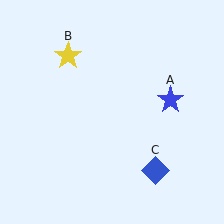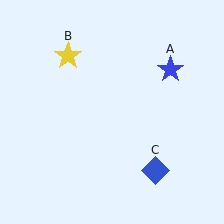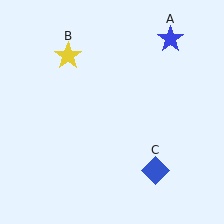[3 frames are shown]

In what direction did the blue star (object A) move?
The blue star (object A) moved up.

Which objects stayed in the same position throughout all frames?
Yellow star (object B) and blue diamond (object C) remained stationary.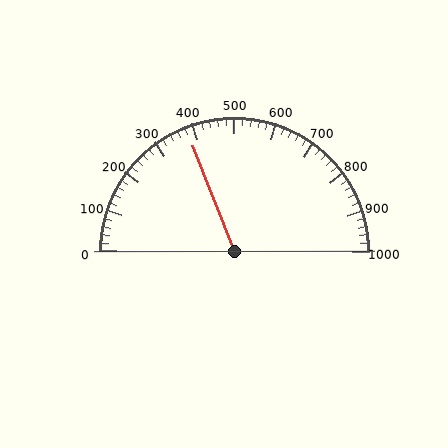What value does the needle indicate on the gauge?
The needle indicates approximately 380.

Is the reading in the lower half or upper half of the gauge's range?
The reading is in the lower half of the range (0 to 1000).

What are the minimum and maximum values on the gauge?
The gauge ranges from 0 to 1000.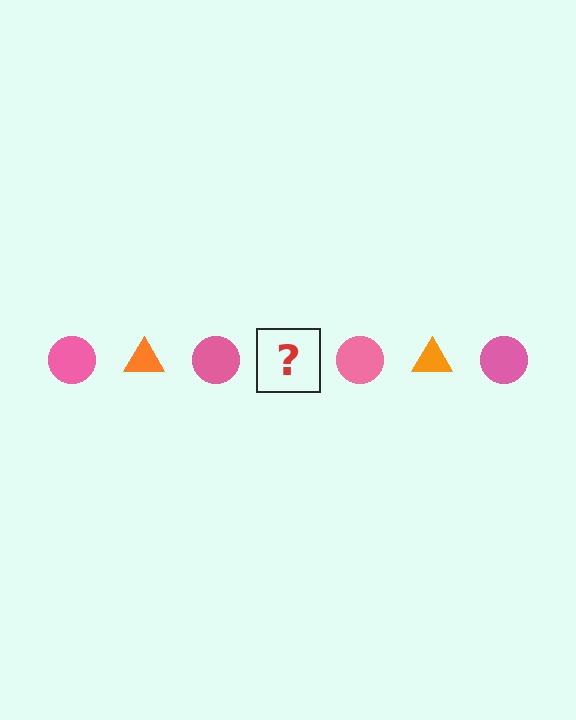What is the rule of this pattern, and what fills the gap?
The rule is that the pattern alternates between pink circle and orange triangle. The gap should be filled with an orange triangle.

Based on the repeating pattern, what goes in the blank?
The blank should be an orange triangle.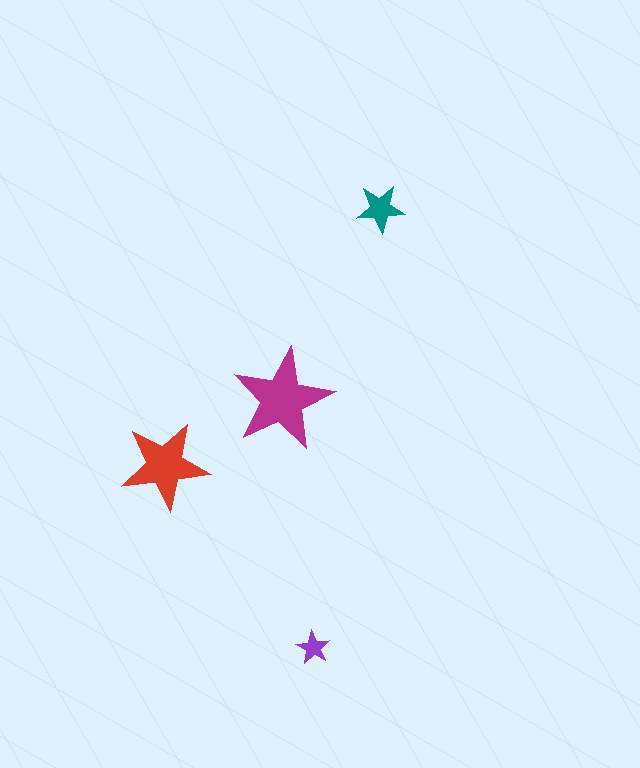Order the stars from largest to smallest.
the magenta one, the red one, the teal one, the purple one.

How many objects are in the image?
There are 4 objects in the image.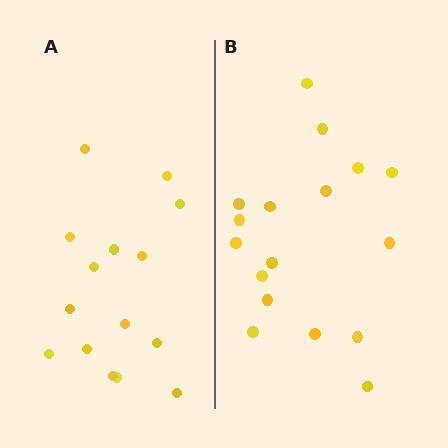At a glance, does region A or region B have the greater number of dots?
Region B (the right region) has more dots.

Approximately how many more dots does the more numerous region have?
Region B has just a few more — roughly 2 or 3 more dots than region A.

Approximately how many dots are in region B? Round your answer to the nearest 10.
About 20 dots. (The exact count is 17, which rounds to 20.)